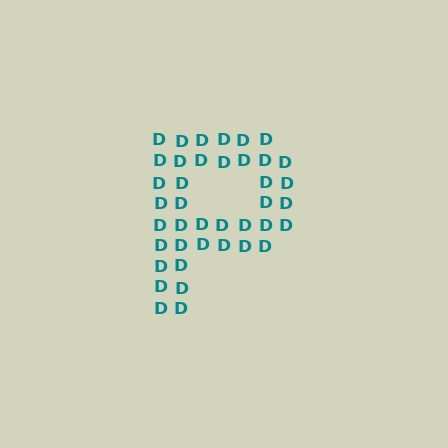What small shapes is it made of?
It is made of small letter D's.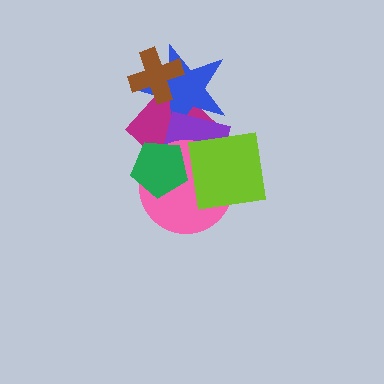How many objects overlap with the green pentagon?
4 objects overlap with the green pentagon.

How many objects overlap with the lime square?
4 objects overlap with the lime square.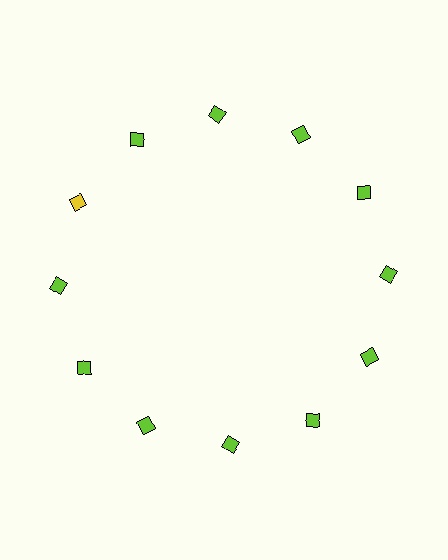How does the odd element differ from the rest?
It has a different color: yellow instead of lime.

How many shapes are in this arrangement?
There are 12 shapes arranged in a ring pattern.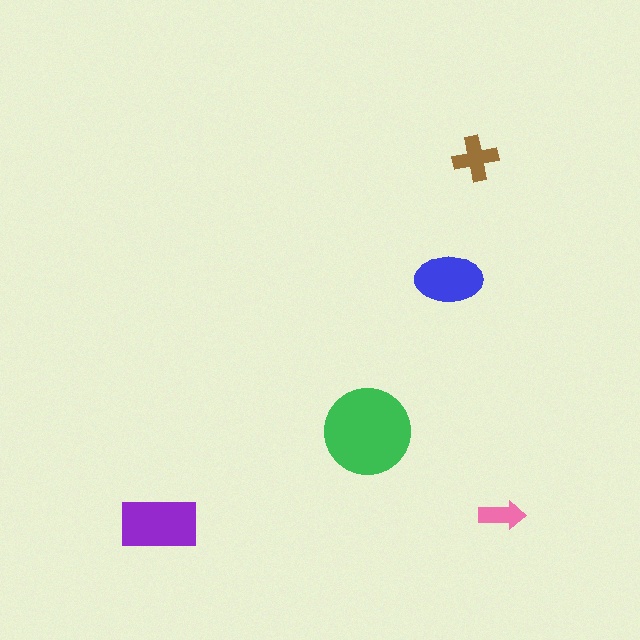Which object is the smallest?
The pink arrow.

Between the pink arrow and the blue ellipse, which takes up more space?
The blue ellipse.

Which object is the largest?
The green circle.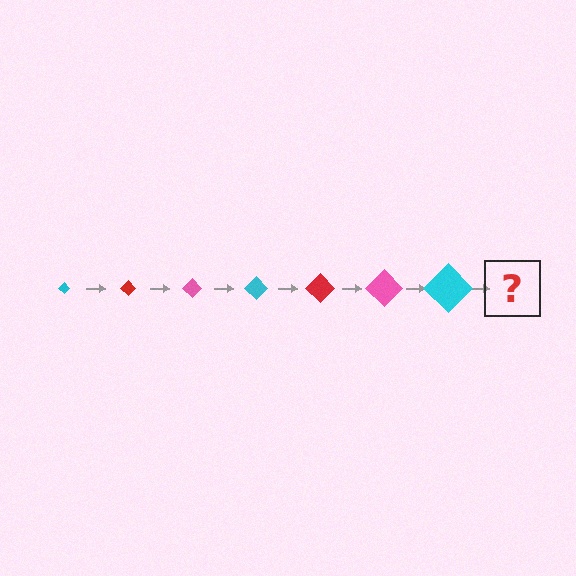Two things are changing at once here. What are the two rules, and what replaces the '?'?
The two rules are that the diamond grows larger each step and the color cycles through cyan, red, and pink. The '?' should be a red diamond, larger than the previous one.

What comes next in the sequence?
The next element should be a red diamond, larger than the previous one.